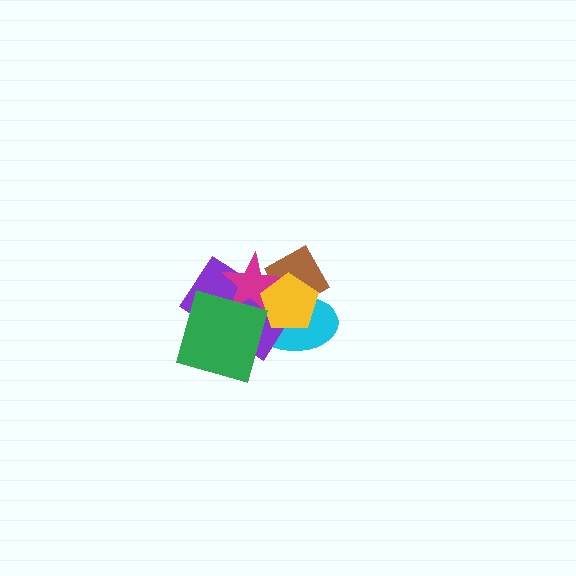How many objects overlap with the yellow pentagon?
4 objects overlap with the yellow pentagon.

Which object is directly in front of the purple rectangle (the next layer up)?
The magenta star is directly in front of the purple rectangle.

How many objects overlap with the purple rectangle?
5 objects overlap with the purple rectangle.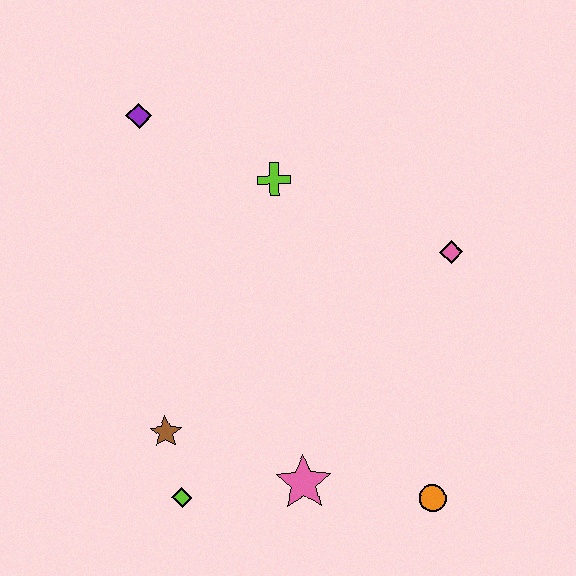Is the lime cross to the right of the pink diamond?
No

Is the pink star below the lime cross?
Yes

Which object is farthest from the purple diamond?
The orange circle is farthest from the purple diamond.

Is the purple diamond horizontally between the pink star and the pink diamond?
No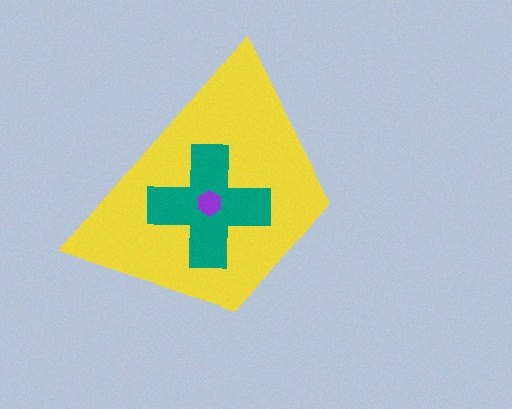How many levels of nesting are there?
3.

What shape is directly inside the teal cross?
The purple hexagon.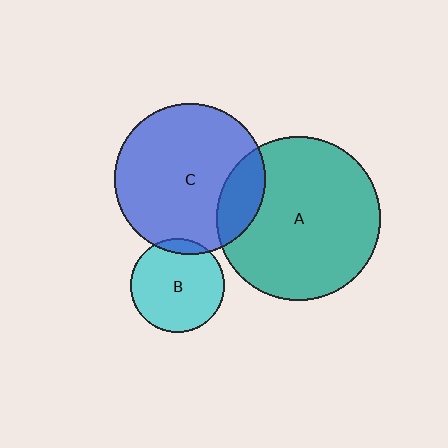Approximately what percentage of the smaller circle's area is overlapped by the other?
Approximately 20%.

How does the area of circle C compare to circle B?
Approximately 2.6 times.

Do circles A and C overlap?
Yes.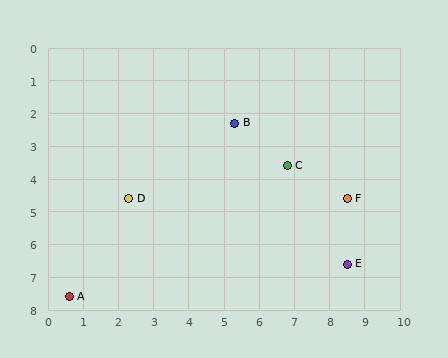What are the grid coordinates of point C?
Point C is at approximately (6.8, 3.6).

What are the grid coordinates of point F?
Point F is at approximately (8.5, 4.6).